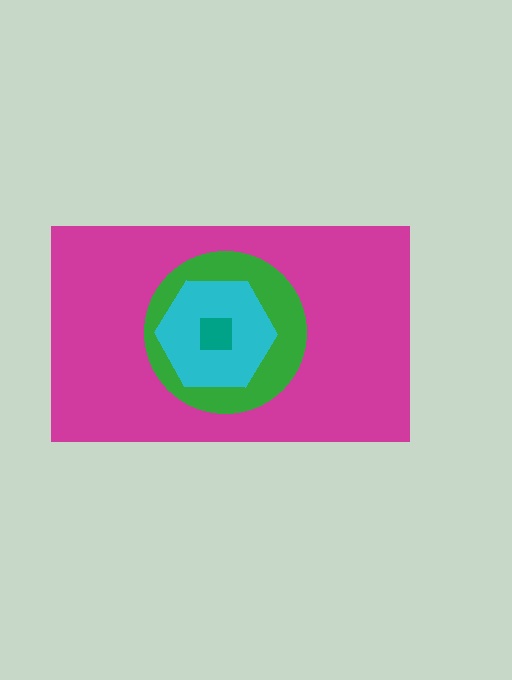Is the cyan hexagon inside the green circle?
Yes.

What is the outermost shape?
The magenta rectangle.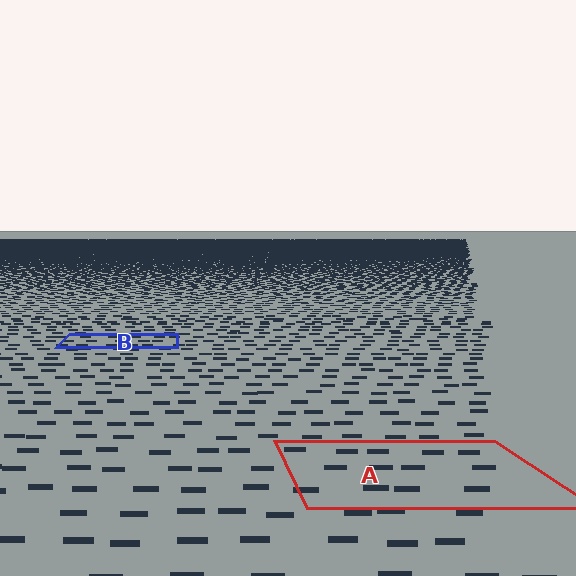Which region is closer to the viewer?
Region A is closer. The texture elements there are larger and more spread out.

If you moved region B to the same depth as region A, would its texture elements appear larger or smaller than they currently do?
They would appear larger. At a closer depth, the same texture elements are projected at a bigger on-screen size.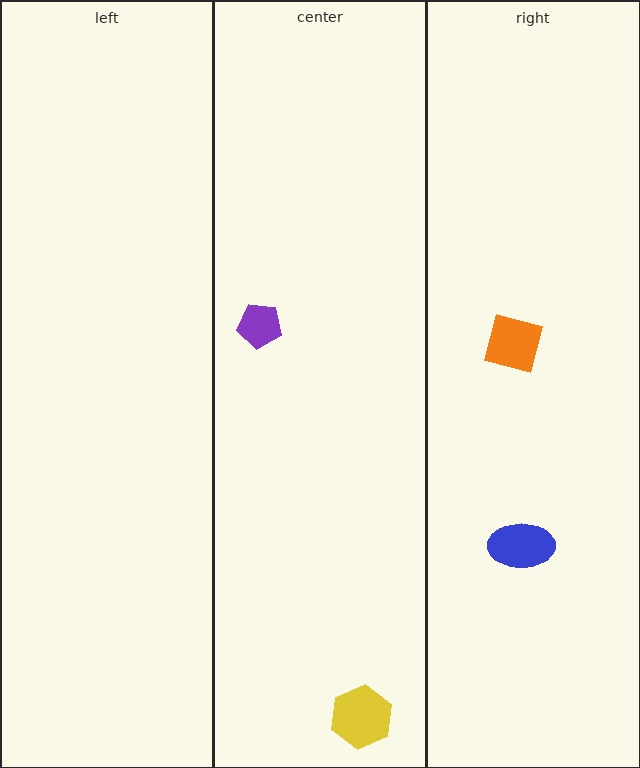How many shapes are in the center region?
2.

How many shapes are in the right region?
2.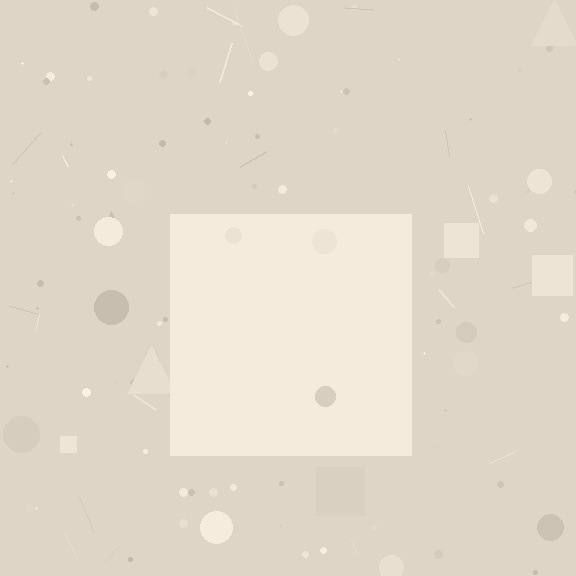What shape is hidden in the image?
A square is hidden in the image.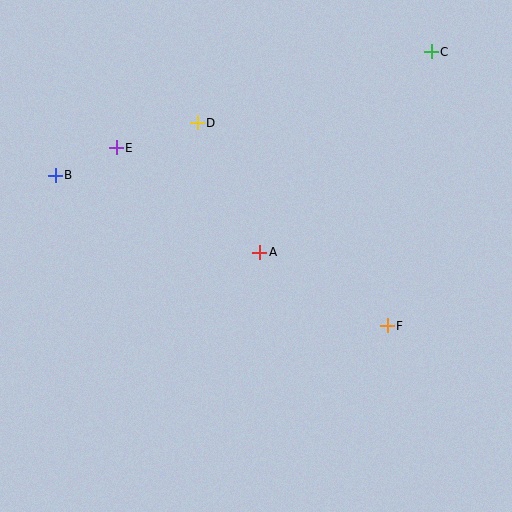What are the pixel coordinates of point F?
Point F is at (387, 326).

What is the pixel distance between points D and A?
The distance between D and A is 144 pixels.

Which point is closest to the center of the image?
Point A at (260, 252) is closest to the center.